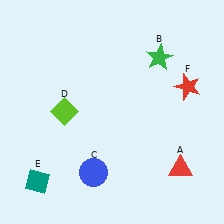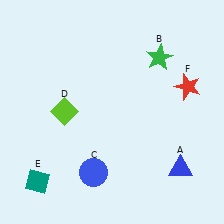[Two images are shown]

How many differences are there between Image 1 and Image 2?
There is 1 difference between the two images.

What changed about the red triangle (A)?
In Image 1, A is red. In Image 2, it changed to blue.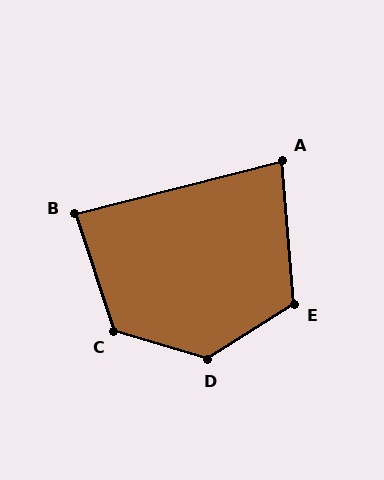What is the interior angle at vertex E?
Approximately 118 degrees (obtuse).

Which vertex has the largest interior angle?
D, at approximately 131 degrees.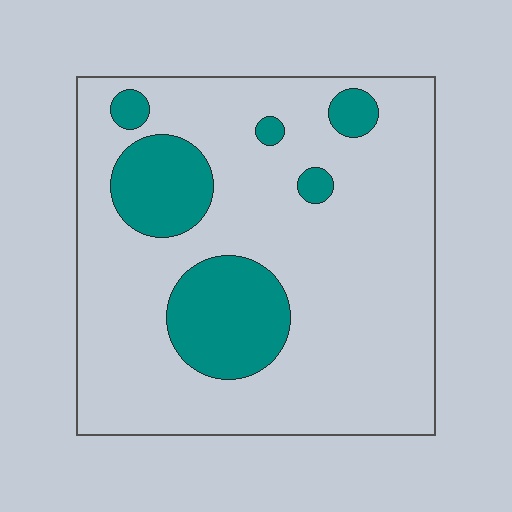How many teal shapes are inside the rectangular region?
6.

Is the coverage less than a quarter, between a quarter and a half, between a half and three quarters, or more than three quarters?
Less than a quarter.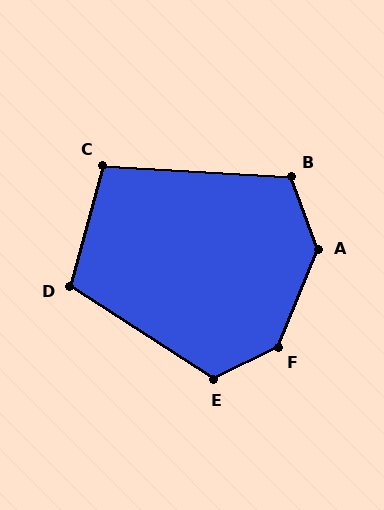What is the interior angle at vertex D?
Approximately 108 degrees (obtuse).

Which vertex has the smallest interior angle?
C, at approximately 102 degrees.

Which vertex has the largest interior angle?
F, at approximately 139 degrees.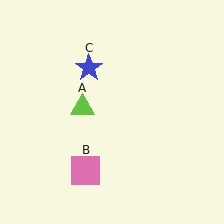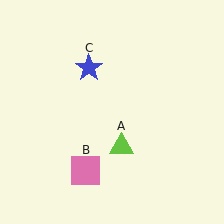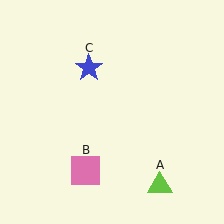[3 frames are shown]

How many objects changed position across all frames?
1 object changed position: lime triangle (object A).